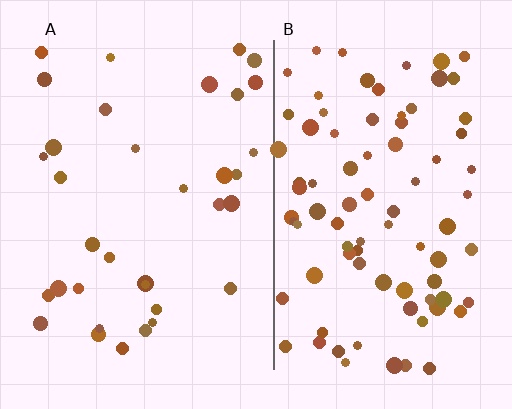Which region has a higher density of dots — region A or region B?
B (the right).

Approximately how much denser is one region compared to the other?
Approximately 2.5× — region B over region A.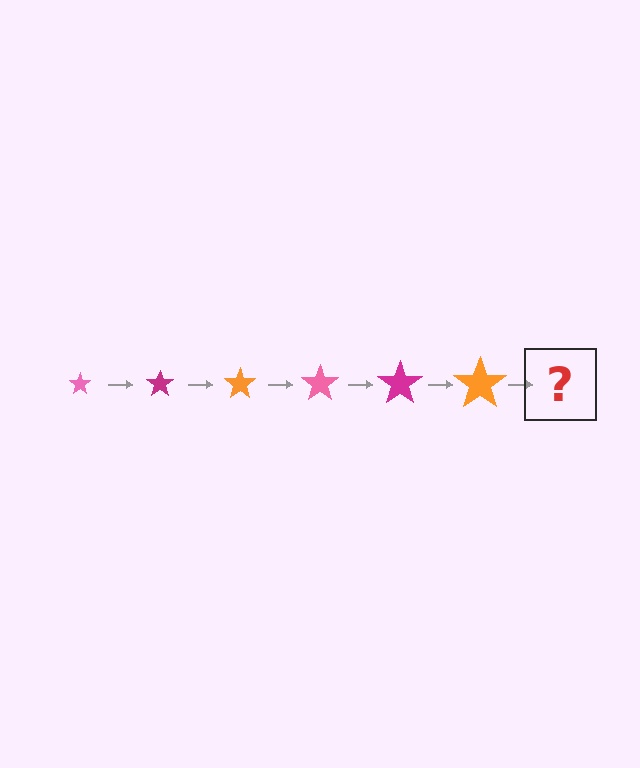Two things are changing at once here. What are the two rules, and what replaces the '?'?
The two rules are that the star grows larger each step and the color cycles through pink, magenta, and orange. The '?' should be a pink star, larger than the previous one.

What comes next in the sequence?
The next element should be a pink star, larger than the previous one.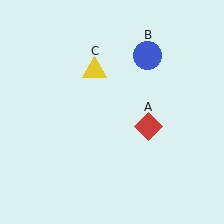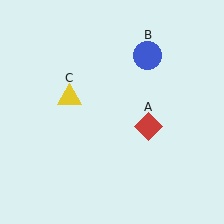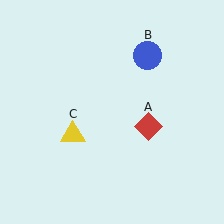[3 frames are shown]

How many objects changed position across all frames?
1 object changed position: yellow triangle (object C).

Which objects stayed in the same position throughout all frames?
Red diamond (object A) and blue circle (object B) remained stationary.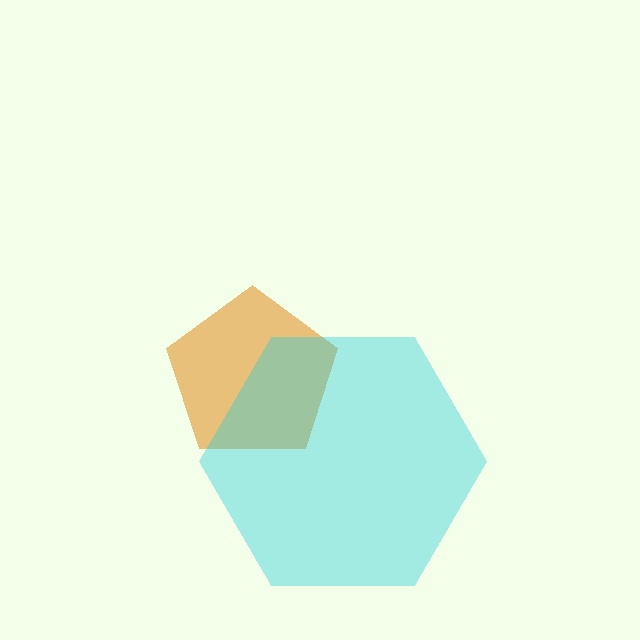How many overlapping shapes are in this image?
There are 2 overlapping shapes in the image.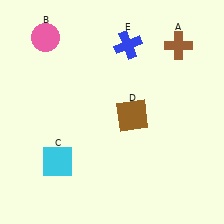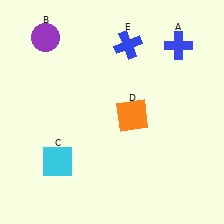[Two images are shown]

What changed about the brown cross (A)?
In Image 1, A is brown. In Image 2, it changed to blue.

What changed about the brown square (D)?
In Image 1, D is brown. In Image 2, it changed to orange.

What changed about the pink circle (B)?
In Image 1, B is pink. In Image 2, it changed to purple.